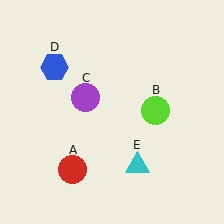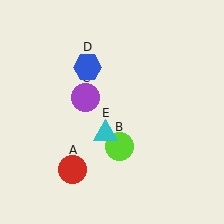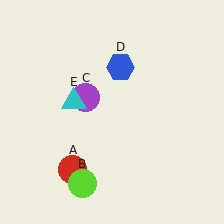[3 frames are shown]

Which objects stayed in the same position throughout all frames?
Red circle (object A) and purple circle (object C) remained stationary.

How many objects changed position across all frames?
3 objects changed position: lime circle (object B), blue hexagon (object D), cyan triangle (object E).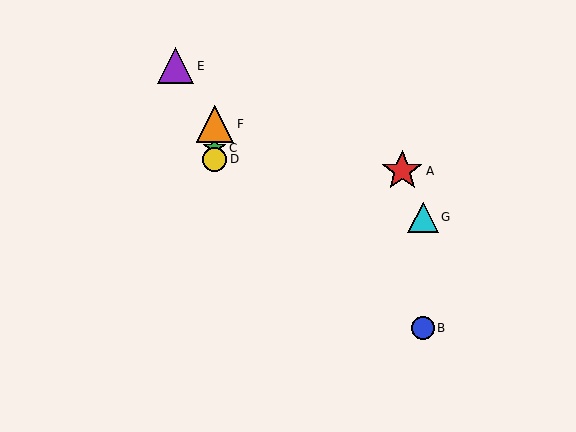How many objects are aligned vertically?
3 objects (C, D, F) are aligned vertically.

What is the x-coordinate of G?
Object G is at x≈423.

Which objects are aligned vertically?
Objects C, D, F are aligned vertically.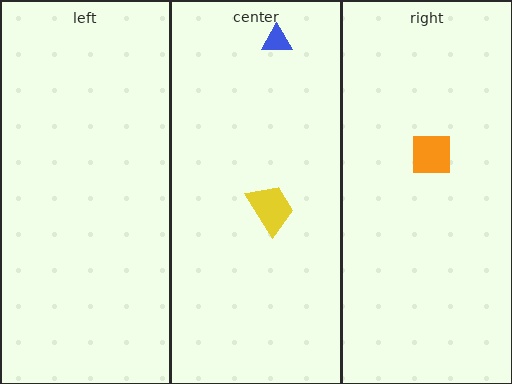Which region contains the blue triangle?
The center region.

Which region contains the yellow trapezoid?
The center region.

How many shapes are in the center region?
2.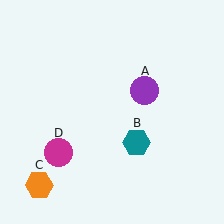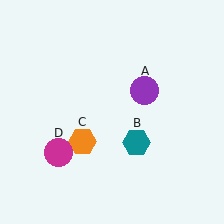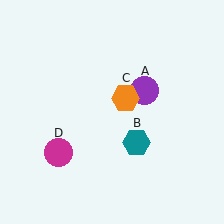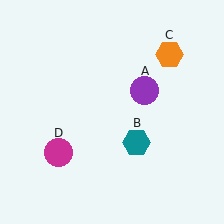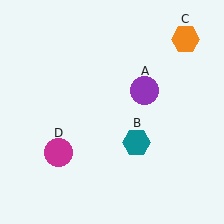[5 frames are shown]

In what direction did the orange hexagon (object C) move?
The orange hexagon (object C) moved up and to the right.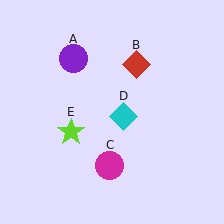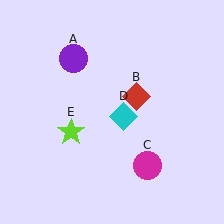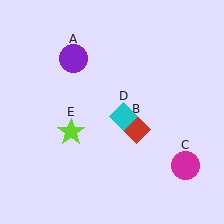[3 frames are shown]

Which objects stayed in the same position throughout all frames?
Purple circle (object A) and cyan diamond (object D) and lime star (object E) remained stationary.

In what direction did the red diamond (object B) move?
The red diamond (object B) moved down.